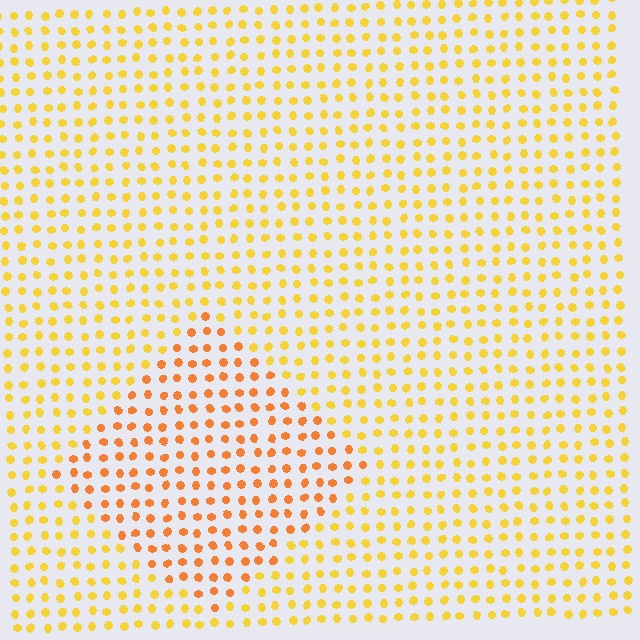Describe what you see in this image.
The image is filled with small yellow elements in a uniform arrangement. A diamond-shaped region is visible where the elements are tinted to a slightly different hue, forming a subtle color boundary.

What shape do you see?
I see a diamond.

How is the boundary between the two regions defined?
The boundary is defined purely by a slight shift in hue (about 27 degrees). Spacing, size, and orientation are identical on both sides.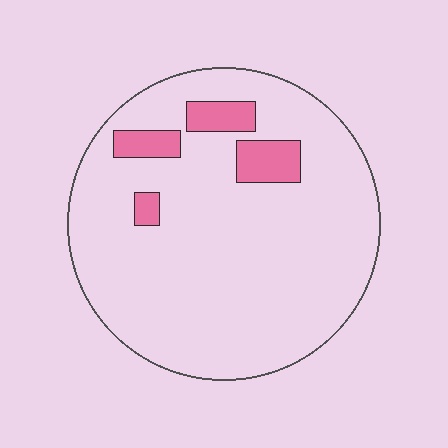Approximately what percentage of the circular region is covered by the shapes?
Approximately 10%.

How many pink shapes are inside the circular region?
4.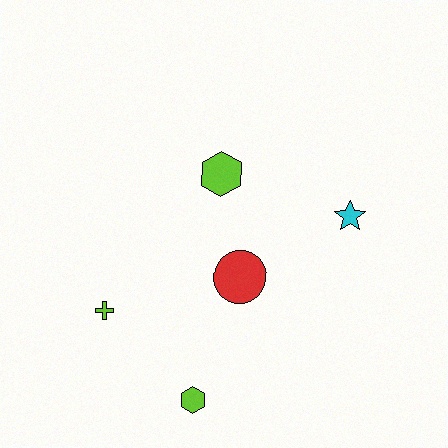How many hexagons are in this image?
There are 2 hexagons.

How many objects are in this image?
There are 5 objects.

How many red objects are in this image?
There is 1 red object.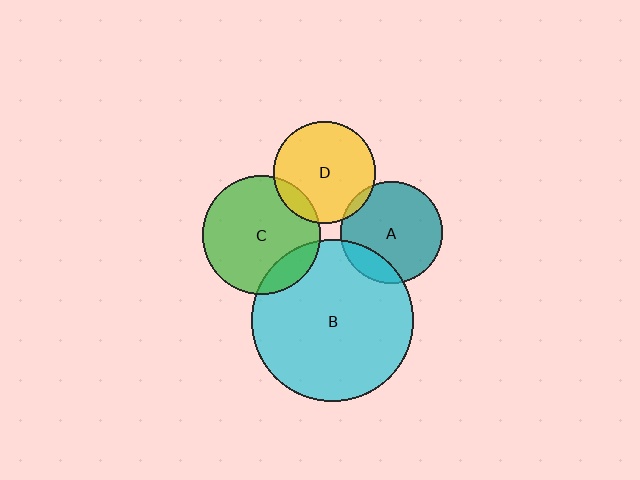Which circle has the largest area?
Circle B (cyan).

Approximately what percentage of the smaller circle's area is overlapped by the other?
Approximately 15%.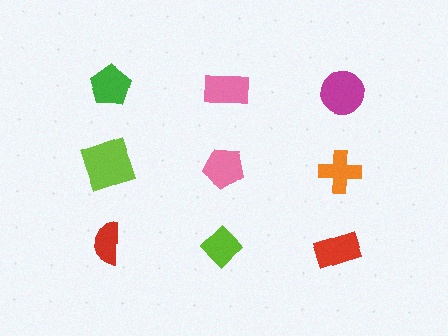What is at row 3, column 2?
A lime diamond.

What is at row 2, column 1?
A lime square.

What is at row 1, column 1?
A green pentagon.